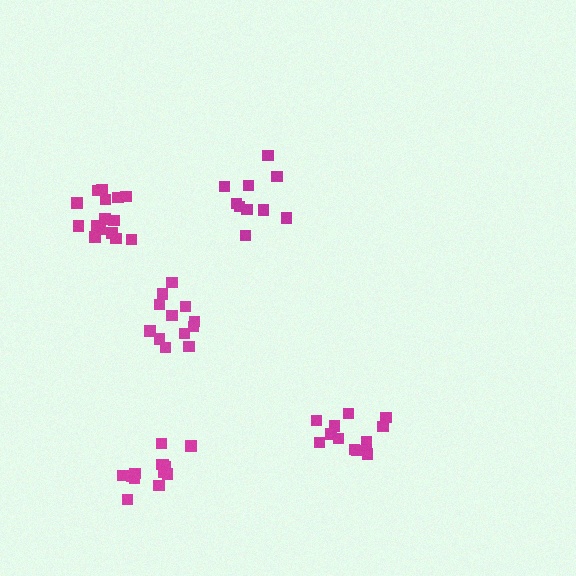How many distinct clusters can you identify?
There are 5 distinct clusters.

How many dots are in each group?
Group 1: 15 dots, Group 2: 10 dots, Group 3: 12 dots, Group 4: 13 dots, Group 5: 13 dots (63 total).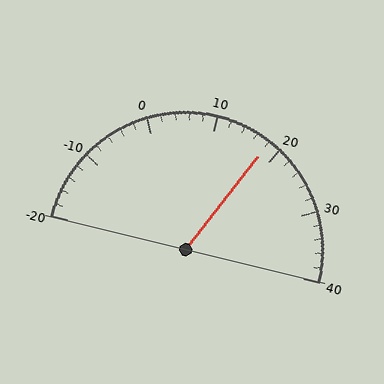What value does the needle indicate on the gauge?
The needle indicates approximately 18.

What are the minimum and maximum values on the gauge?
The gauge ranges from -20 to 40.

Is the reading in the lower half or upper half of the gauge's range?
The reading is in the upper half of the range (-20 to 40).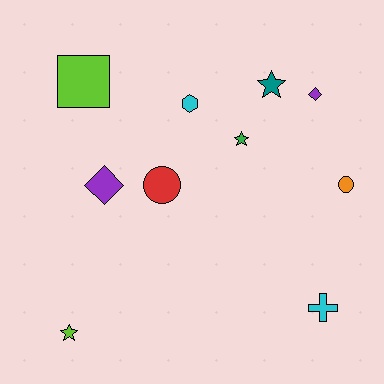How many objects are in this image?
There are 10 objects.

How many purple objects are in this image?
There are 2 purple objects.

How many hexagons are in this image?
There is 1 hexagon.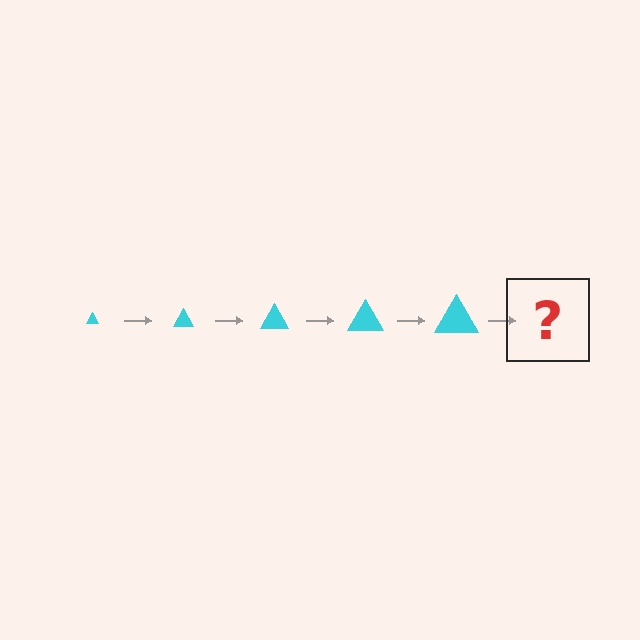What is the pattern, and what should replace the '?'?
The pattern is that the triangle gets progressively larger each step. The '?' should be a cyan triangle, larger than the previous one.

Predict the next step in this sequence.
The next step is a cyan triangle, larger than the previous one.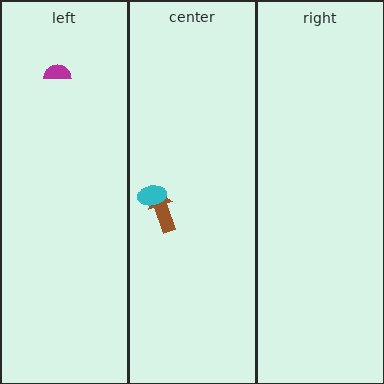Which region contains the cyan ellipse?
The center region.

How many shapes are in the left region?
1.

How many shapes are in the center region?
2.